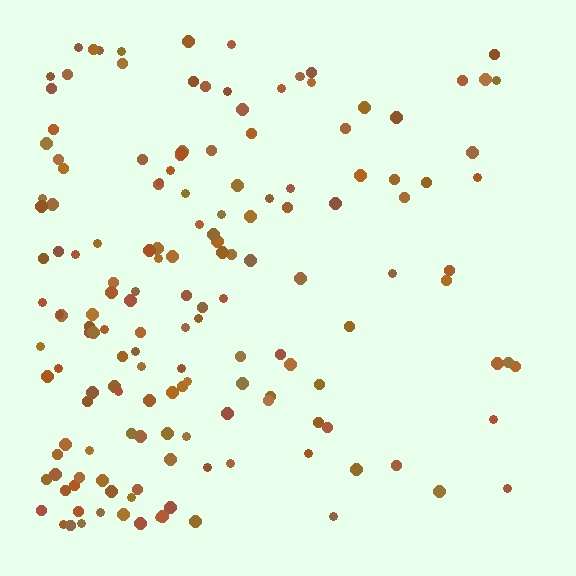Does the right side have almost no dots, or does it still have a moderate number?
Still a moderate number, just noticeably fewer than the left.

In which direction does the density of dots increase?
From right to left, with the left side densest.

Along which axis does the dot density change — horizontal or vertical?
Horizontal.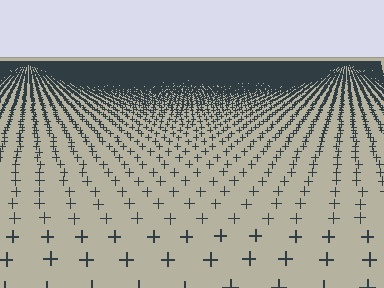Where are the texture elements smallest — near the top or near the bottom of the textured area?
Near the top.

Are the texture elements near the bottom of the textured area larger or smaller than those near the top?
Larger. Near the bottom, elements are closer to the viewer and appear at a bigger on-screen size.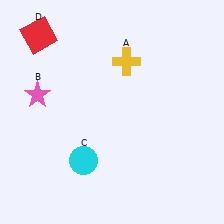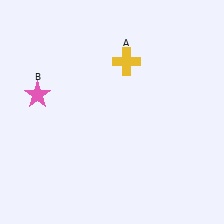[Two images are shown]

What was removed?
The cyan circle (C), the red square (D) were removed in Image 2.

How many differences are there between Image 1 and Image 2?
There are 2 differences between the two images.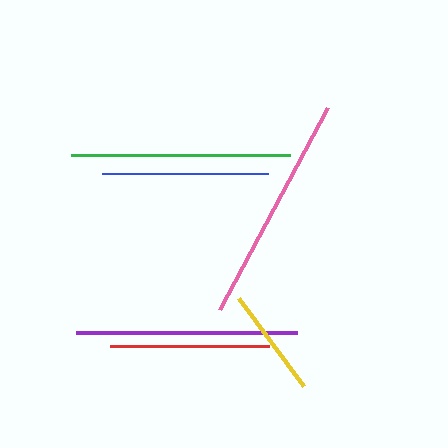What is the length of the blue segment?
The blue segment is approximately 166 pixels long.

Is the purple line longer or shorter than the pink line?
The pink line is longer than the purple line.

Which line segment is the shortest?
The yellow line is the shortest at approximately 110 pixels.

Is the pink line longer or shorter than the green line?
The pink line is longer than the green line.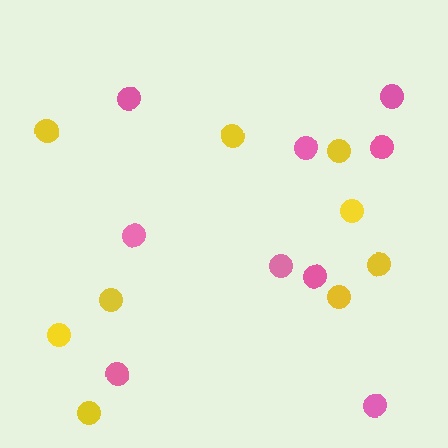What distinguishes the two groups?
There are 2 groups: one group of pink circles (9) and one group of yellow circles (9).